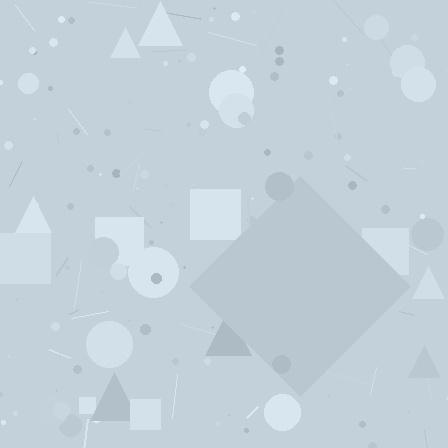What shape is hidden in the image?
A diamond is hidden in the image.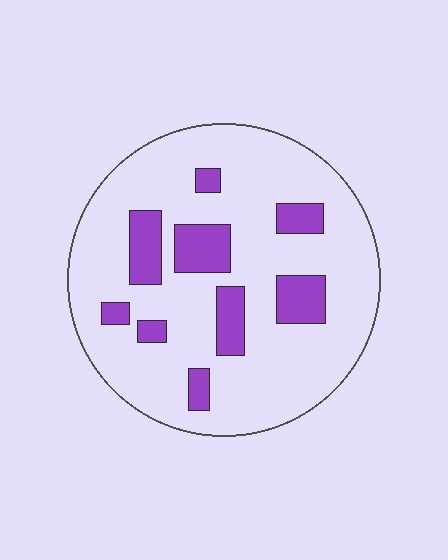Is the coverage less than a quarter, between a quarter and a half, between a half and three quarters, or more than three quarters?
Less than a quarter.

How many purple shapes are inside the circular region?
9.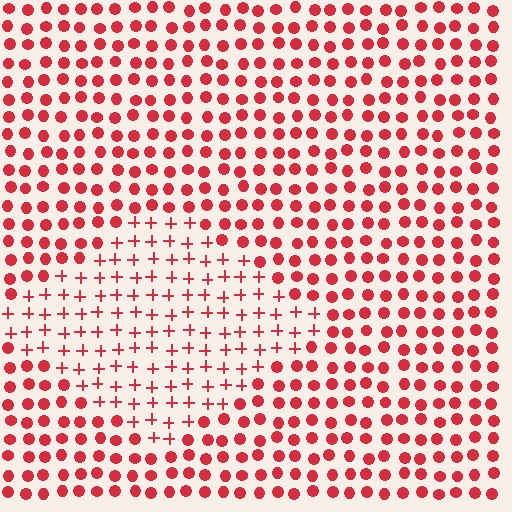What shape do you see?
I see a diamond.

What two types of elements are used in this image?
The image uses plus signs inside the diamond region and circles outside it.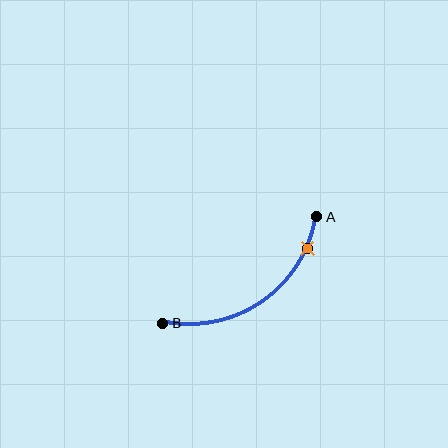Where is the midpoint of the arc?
The arc midpoint is the point on the curve farthest from the straight line joining A and B. It sits below and to the right of that line.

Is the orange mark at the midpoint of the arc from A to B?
No. The orange mark lies on the arc but is closer to endpoint A. The arc midpoint would be at the point on the curve equidistant along the arc from both A and B.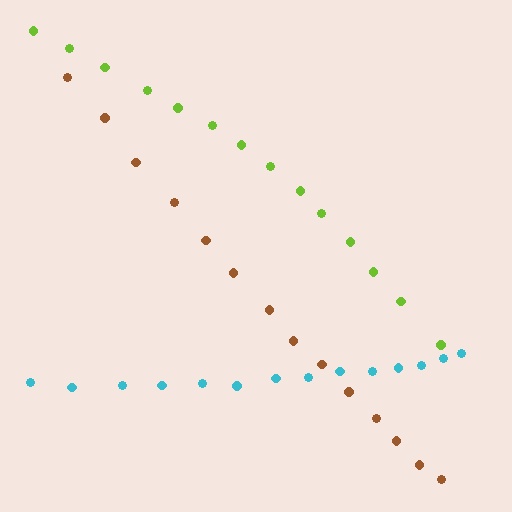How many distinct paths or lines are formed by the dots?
There are 3 distinct paths.